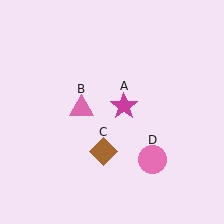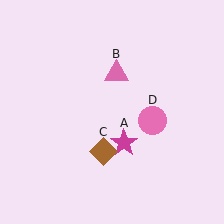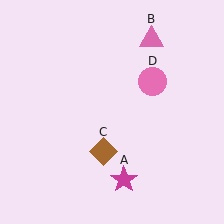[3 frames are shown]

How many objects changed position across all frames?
3 objects changed position: magenta star (object A), pink triangle (object B), pink circle (object D).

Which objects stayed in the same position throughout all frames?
Brown diamond (object C) remained stationary.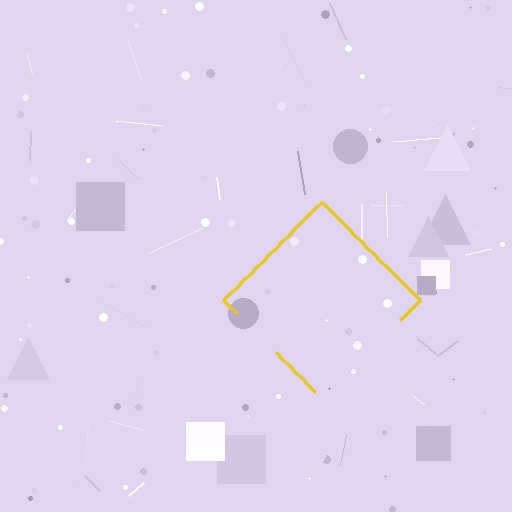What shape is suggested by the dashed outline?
The dashed outline suggests a diamond.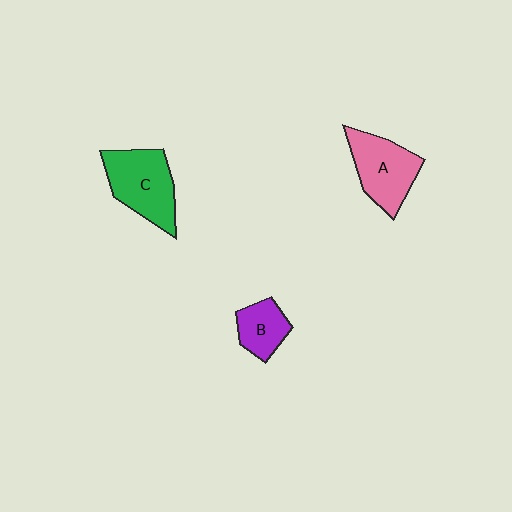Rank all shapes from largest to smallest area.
From largest to smallest: C (green), A (pink), B (purple).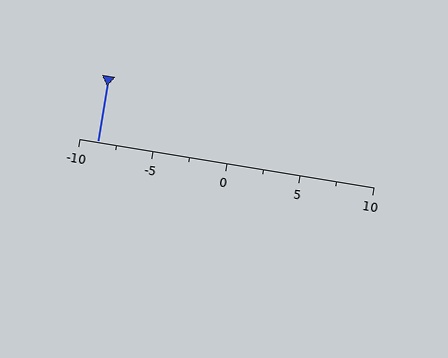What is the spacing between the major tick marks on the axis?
The major ticks are spaced 5 apart.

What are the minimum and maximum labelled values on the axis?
The axis runs from -10 to 10.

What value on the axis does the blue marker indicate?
The marker indicates approximately -8.8.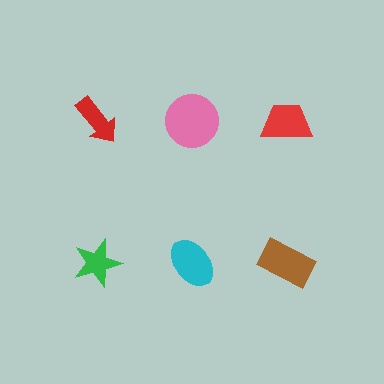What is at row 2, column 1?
A green star.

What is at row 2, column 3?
A brown rectangle.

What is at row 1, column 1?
A red arrow.